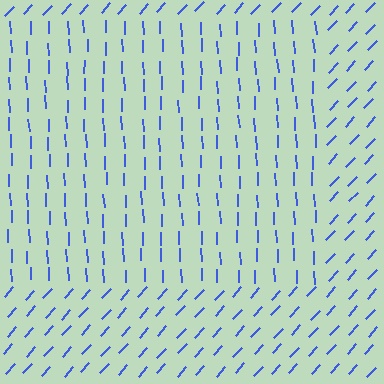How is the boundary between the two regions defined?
The boundary is defined purely by a change in line orientation (approximately 45 degrees difference). All lines are the same color and thickness.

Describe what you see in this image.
The image is filled with small blue line segments. A rectangle region in the image has lines oriented differently from the surrounding lines, creating a visible texture boundary.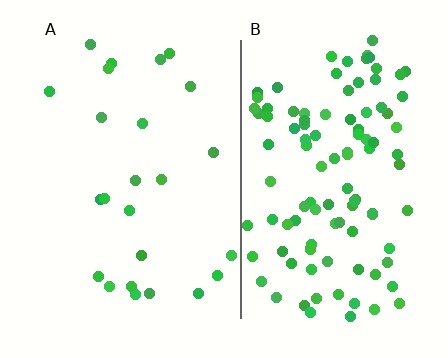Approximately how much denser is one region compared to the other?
Approximately 4.5× — region B over region A.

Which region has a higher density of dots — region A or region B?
B (the right).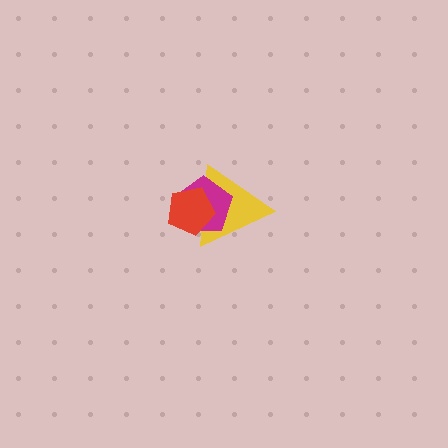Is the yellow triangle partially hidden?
Yes, it is partially covered by another shape.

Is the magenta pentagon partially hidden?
Yes, it is partially covered by another shape.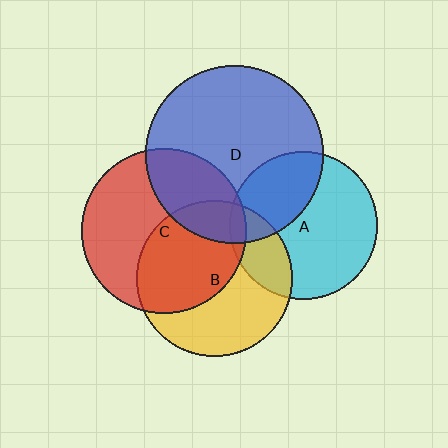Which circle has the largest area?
Circle D (blue).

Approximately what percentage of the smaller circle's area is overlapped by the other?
Approximately 5%.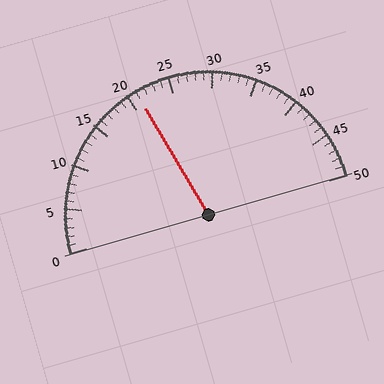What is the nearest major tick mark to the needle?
The nearest major tick mark is 20.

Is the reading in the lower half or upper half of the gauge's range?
The reading is in the lower half of the range (0 to 50).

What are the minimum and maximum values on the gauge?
The gauge ranges from 0 to 50.